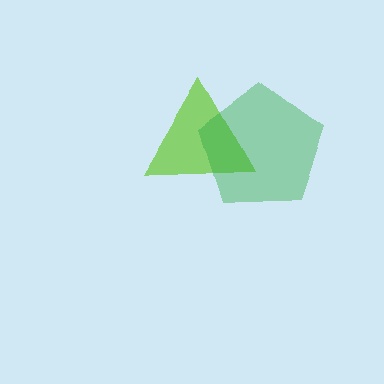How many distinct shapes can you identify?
There are 2 distinct shapes: a lime triangle, a green pentagon.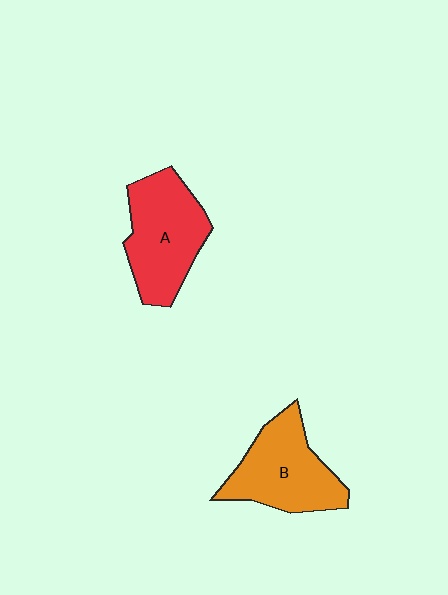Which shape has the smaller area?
Shape B (orange).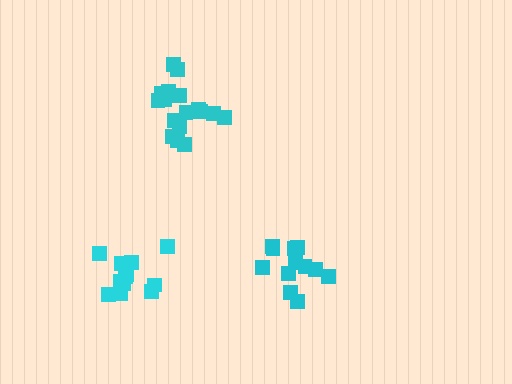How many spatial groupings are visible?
There are 3 spatial groupings.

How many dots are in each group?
Group 1: 18 dots, Group 2: 12 dots, Group 3: 12 dots (42 total).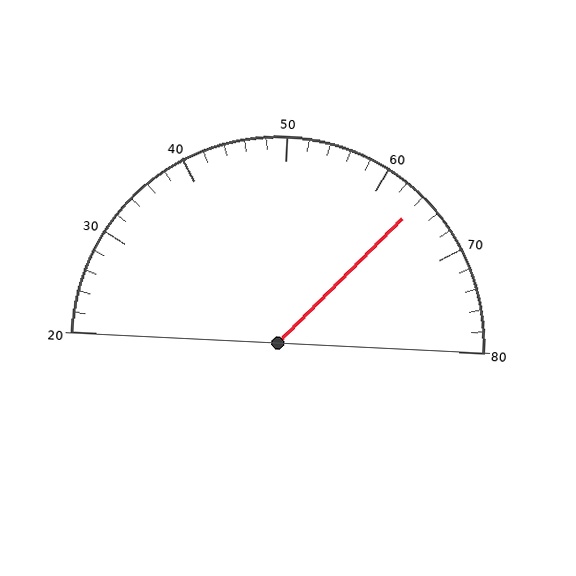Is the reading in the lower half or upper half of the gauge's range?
The reading is in the upper half of the range (20 to 80).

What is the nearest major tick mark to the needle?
The nearest major tick mark is 60.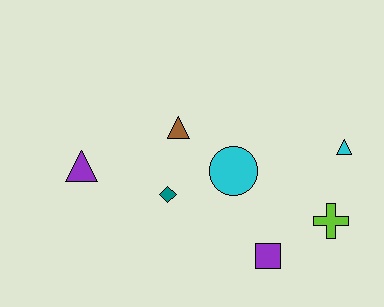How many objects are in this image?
There are 7 objects.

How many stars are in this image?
There are no stars.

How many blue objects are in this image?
There are no blue objects.